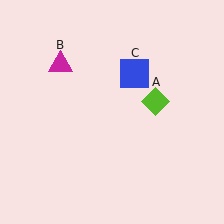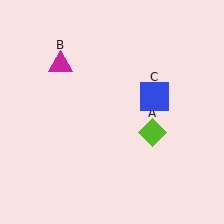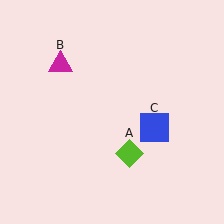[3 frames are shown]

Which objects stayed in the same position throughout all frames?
Magenta triangle (object B) remained stationary.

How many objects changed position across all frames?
2 objects changed position: lime diamond (object A), blue square (object C).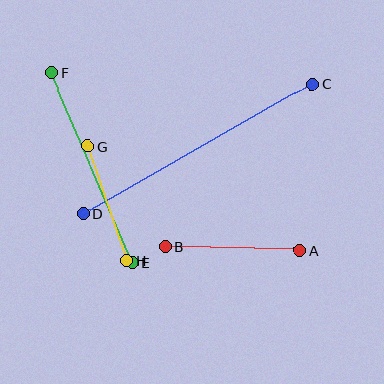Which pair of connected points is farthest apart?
Points C and D are farthest apart.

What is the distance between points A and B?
The distance is approximately 135 pixels.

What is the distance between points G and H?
The distance is approximately 121 pixels.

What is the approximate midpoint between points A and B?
The midpoint is at approximately (232, 248) pixels.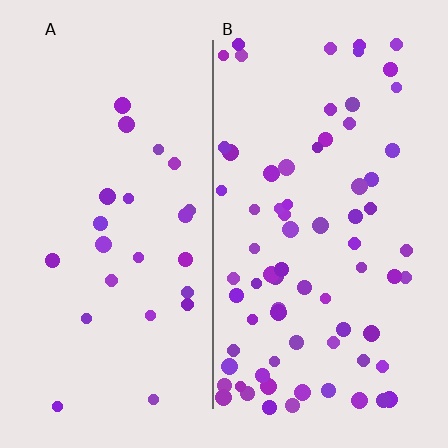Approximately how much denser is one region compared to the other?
Approximately 3.1× — region B over region A.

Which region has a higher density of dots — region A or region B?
B (the right).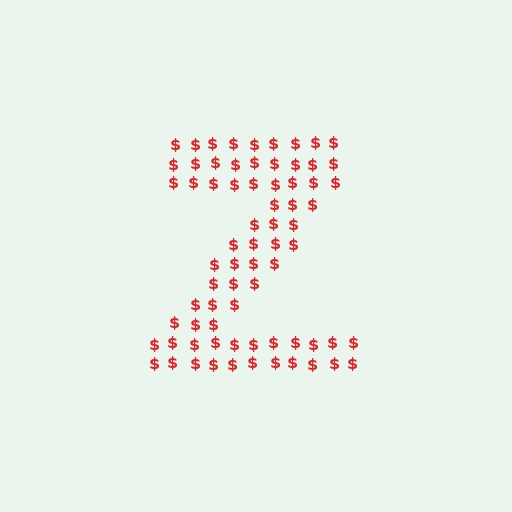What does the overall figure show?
The overall figure shows the letter Z.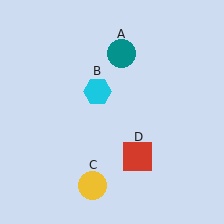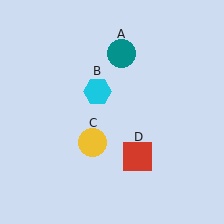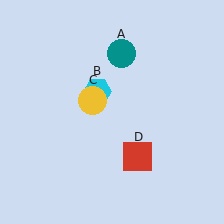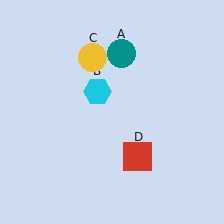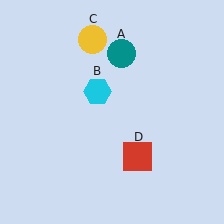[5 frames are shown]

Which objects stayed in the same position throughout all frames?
Teal circle (object A) and cyan hexagon (object B) and red square (object D) remained stationary.